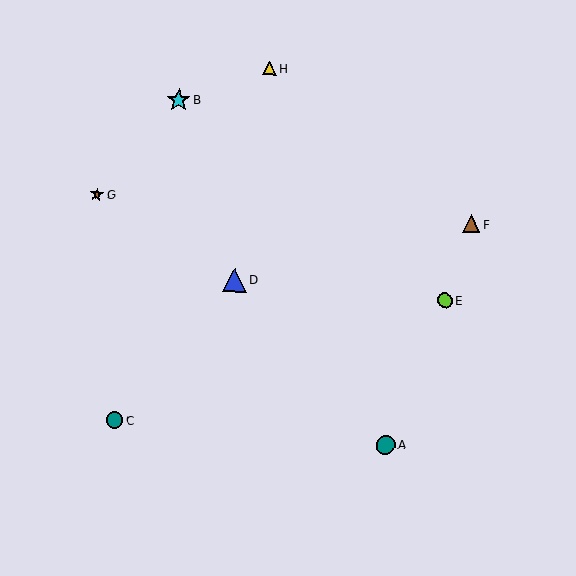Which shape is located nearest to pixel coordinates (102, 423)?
The teal circle (labeled C) at (115, 420) is nearest to that location.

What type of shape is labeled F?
Shape F is a brown triangle.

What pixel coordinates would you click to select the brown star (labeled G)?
Click at (97, 194) to select the brown star G.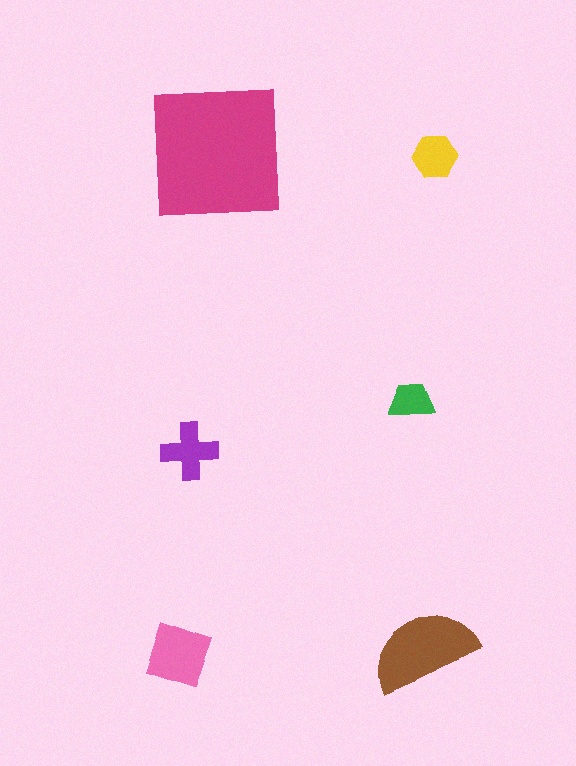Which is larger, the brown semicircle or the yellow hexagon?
The brown semicircle.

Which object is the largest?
The magenta square.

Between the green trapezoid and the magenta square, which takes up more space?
The magenta square.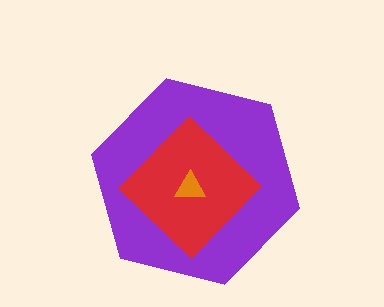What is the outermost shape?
The purple hexagon.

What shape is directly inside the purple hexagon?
The red diamond.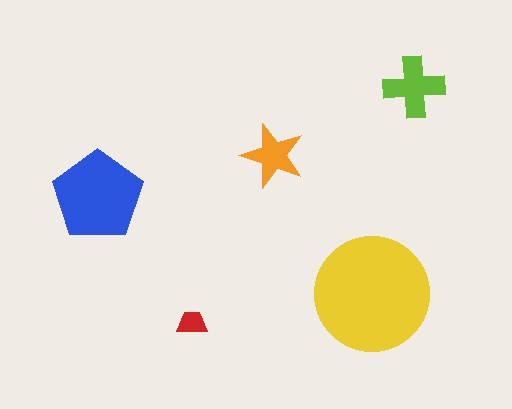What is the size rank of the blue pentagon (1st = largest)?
2nd.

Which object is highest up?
The lime cross is topmost.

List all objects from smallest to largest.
The red trapezoid, the orange star, the lime cross, the blue pentagon, the yellow circle.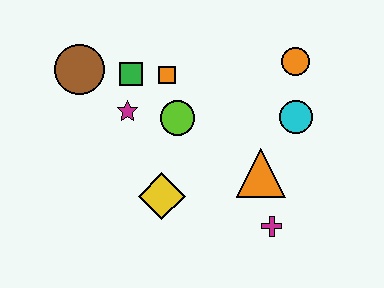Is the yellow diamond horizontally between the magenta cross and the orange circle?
No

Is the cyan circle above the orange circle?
No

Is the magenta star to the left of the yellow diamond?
Yes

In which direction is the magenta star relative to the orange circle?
The magenta star is to the left of the orange circle.